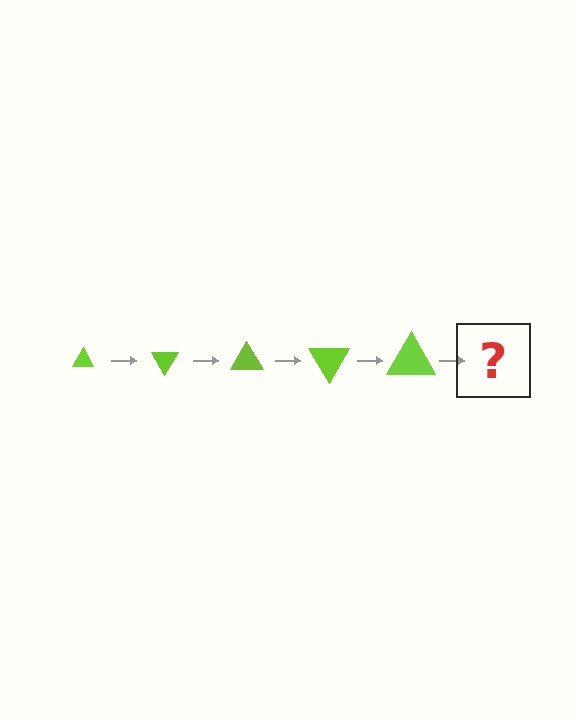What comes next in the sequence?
The next element should be a triangle, larger than the previous one and rotated 300 degrees from the start.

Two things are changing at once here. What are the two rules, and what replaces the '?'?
The two rules are that the triangle grows larger each step and it rotates 60 degrees each step. The '?' should be a triangle, larger than the previous one and rotated 300 degrees from the start.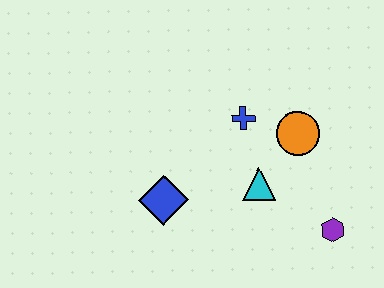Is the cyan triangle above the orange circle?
No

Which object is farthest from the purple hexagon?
The blue diamond is farthest from the purple hexagon.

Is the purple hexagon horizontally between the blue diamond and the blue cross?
No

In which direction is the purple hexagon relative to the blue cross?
The purple hexagon is below the blue cross.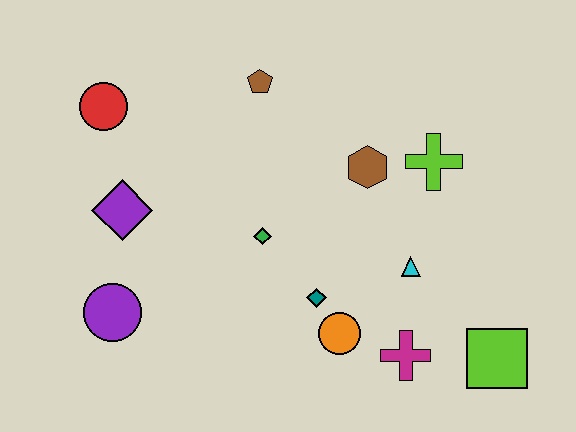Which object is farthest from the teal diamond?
The red circle is farthest from the teal diamond.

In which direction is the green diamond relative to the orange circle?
The green diamond is above the orange circle.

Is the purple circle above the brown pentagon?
No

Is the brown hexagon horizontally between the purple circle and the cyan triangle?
Yes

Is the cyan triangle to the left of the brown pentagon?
No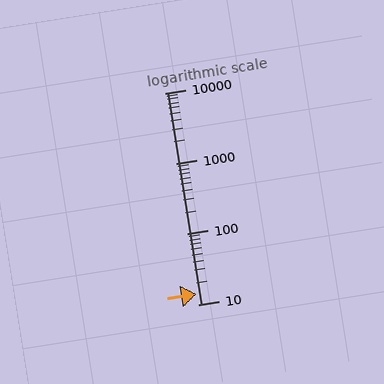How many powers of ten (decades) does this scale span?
The scale spans 3 decades, from 10 to 10000.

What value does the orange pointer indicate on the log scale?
The pointer indicates approximately 14.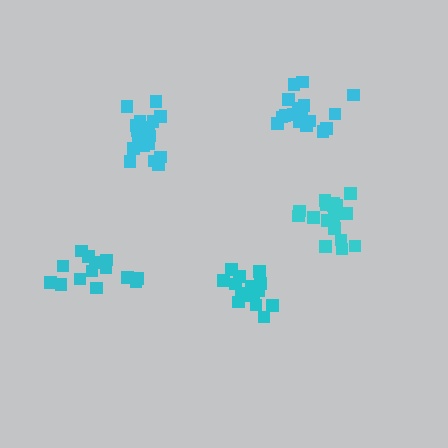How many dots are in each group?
Group 1: 18 dots, Group 2: 15 dots, Group 3: 18 dots, Group 4: 19 dots, Group 5: 15 dots (85 total).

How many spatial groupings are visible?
There are 5 spatial groupings.